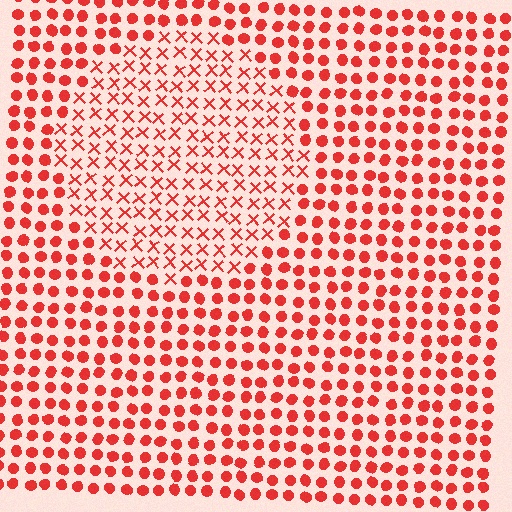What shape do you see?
I see a circle.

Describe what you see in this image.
The image is filled with small red elements arranged in a uniform grid. A circle-shaped region contains X marks, while the surrounding area contains circles. The boundary is defined purely by the change in element shape.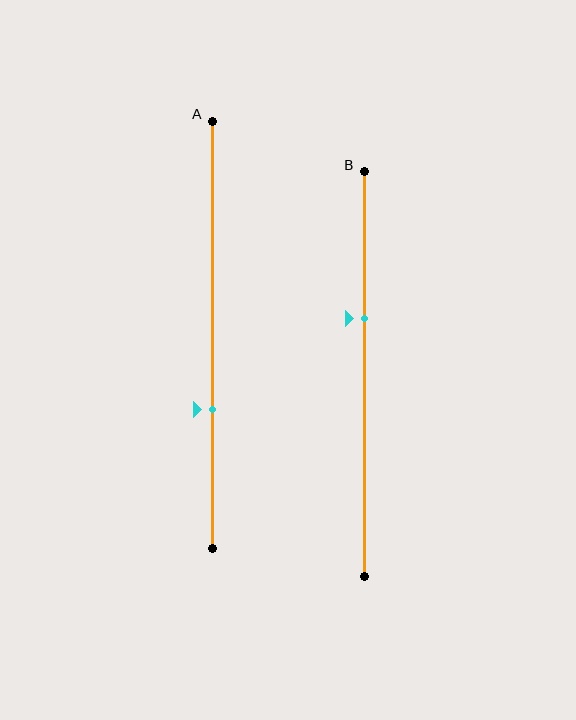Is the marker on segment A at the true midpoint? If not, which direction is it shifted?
No, the marker on segment A is shifted downward by about 17% of the segment length.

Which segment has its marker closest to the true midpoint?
Segment B has its marker closest to the true midpoint.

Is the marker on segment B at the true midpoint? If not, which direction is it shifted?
No, the marker on segment B is shifted upward by about 14% of the segment length.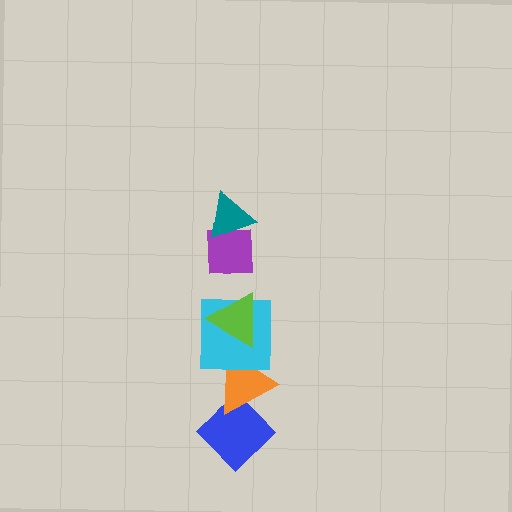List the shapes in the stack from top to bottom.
From top to bottom: the teal triangle, the purple square, the lime triangle, the cyan square, the orange triangle, the blue diamond.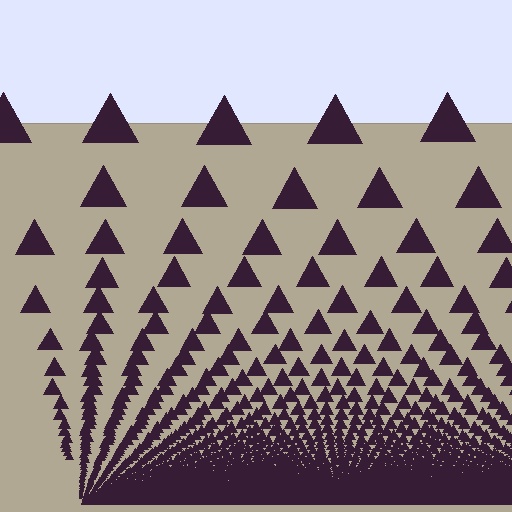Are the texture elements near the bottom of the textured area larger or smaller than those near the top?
Smaller. The gradient is inverted — elements near the bottom are smaller and denser.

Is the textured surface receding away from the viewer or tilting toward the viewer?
The surface appears to tilt toward the viewer. Texture elements get larger and sparser toward the top.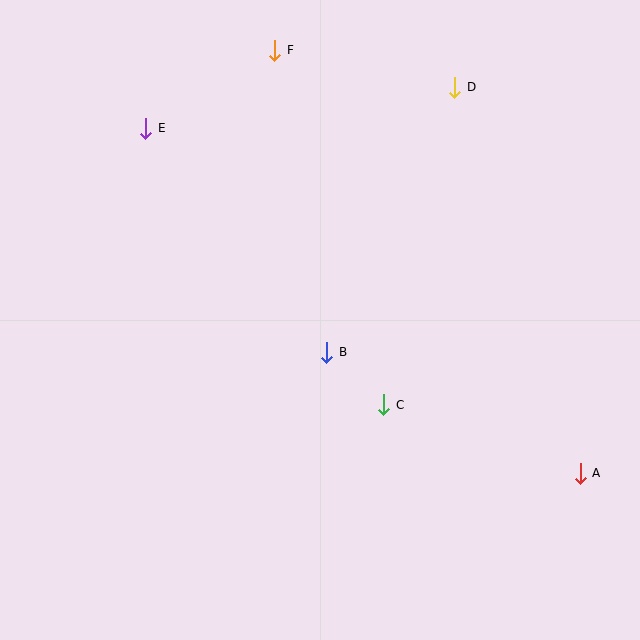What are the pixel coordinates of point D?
Point D is at (455, 87).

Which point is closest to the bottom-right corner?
Point A is closest to the bottom-right corner.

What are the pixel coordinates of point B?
Point B is at (327, 352).